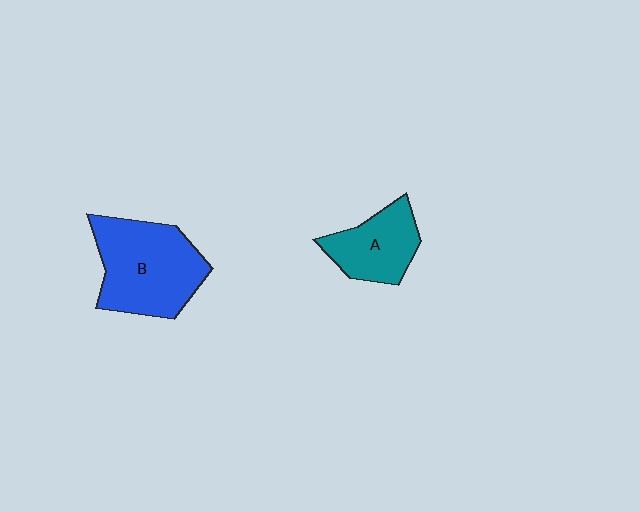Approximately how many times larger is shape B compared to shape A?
Approximately 1.7 times.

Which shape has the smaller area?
Shape A (teal).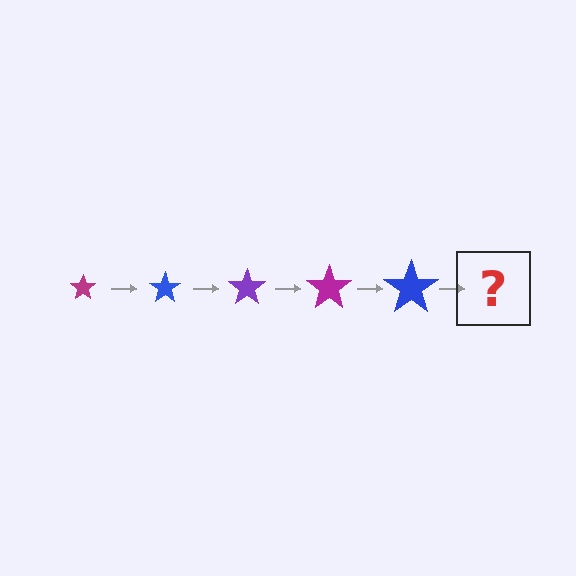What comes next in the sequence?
The next element should be a purple star, larger than the previous one.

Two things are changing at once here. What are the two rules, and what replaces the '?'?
The two rules are that the star grows larger each step and the color cycles through magenta, blue, and purple. The '?' should be a purple star, larger than the previous one.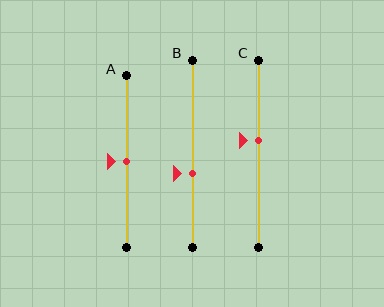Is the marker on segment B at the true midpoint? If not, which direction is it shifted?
No, the marker on segment B is shifted downward by about 11% of the segment length.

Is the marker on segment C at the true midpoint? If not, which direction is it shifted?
No, the marker on segment C is shifted upward by about 7% of the segment length.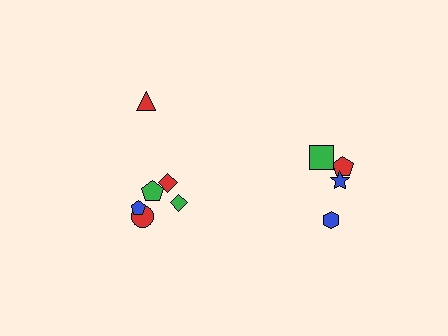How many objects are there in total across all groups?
There are 10 objects.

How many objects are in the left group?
There are 6 objects.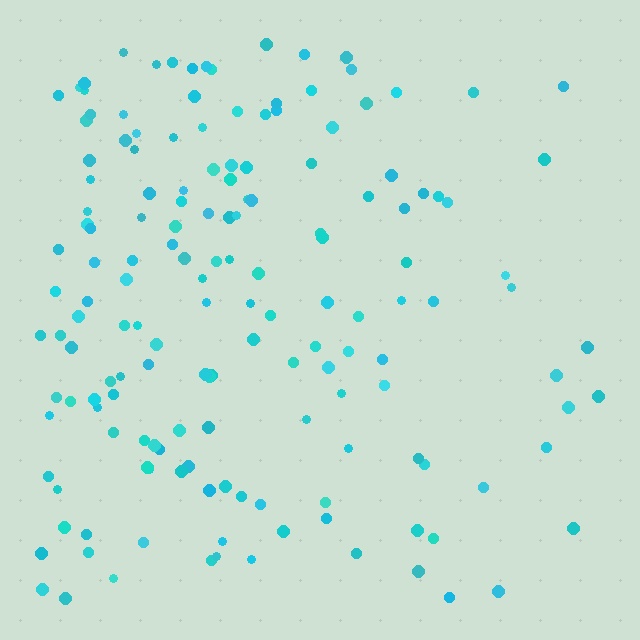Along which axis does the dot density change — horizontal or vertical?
Horizontal.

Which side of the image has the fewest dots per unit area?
The right.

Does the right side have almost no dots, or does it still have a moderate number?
Still a moderate number, just noticeably fewer than the left.